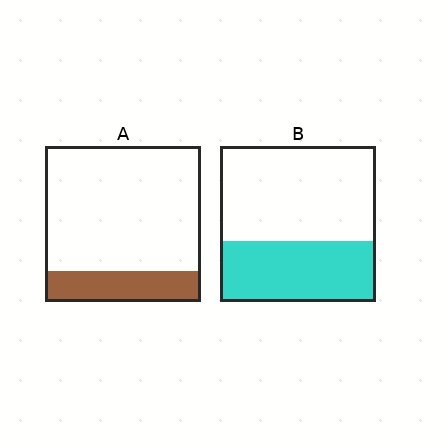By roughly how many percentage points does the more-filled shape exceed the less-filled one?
By roughly 20 percentage points (B over A).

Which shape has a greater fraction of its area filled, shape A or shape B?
Shape B.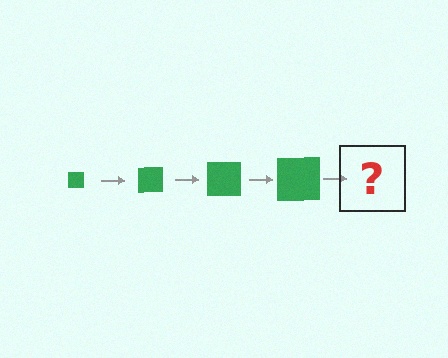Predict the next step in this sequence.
The next step is a green square, larger than the previous one.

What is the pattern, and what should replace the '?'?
The pattern is that the square gets progressively larger each step. The '?' should be a green square, larger than the previous one.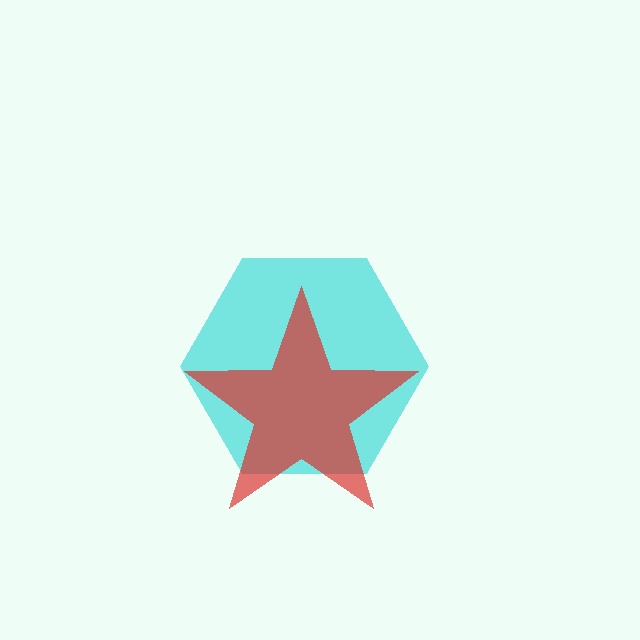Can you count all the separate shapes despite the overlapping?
Yes, there are 2 separate shapes.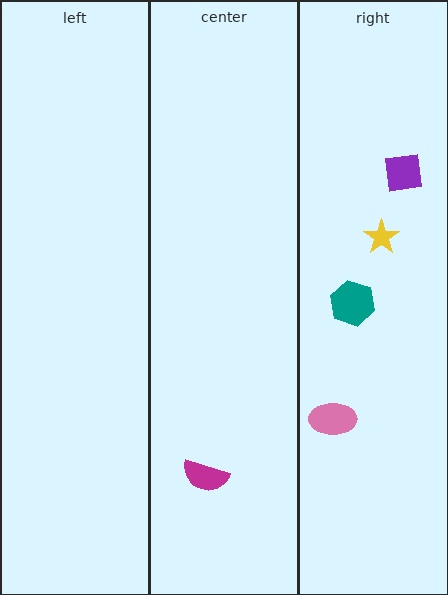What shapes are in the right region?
The yellow star, the purple square, the teal hexagon, the pink ellipse.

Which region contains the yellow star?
The right region.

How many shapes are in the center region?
1.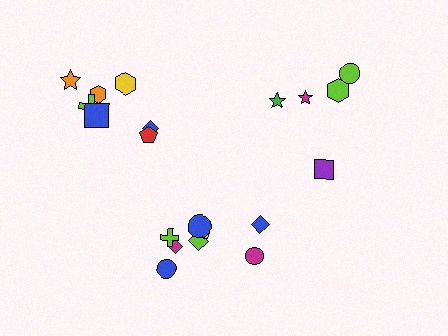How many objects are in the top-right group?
There are 5 objects.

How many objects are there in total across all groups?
There are 20 objects.